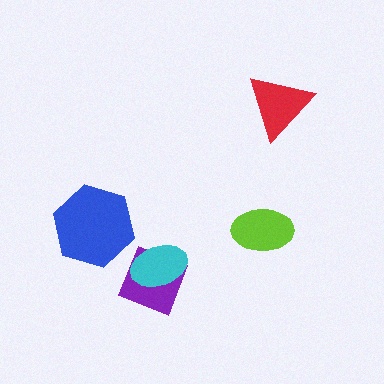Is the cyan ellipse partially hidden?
No, no other shape covers it.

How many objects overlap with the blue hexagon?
0 objects overlap with the blue hexagon.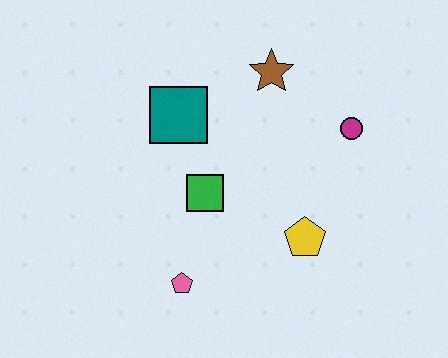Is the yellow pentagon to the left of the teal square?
No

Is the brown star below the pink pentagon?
No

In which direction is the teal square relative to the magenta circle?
The teal square is to the left of the magenta circle.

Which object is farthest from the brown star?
The pink pentagon is farthest from the brown star.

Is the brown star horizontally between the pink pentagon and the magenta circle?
Yes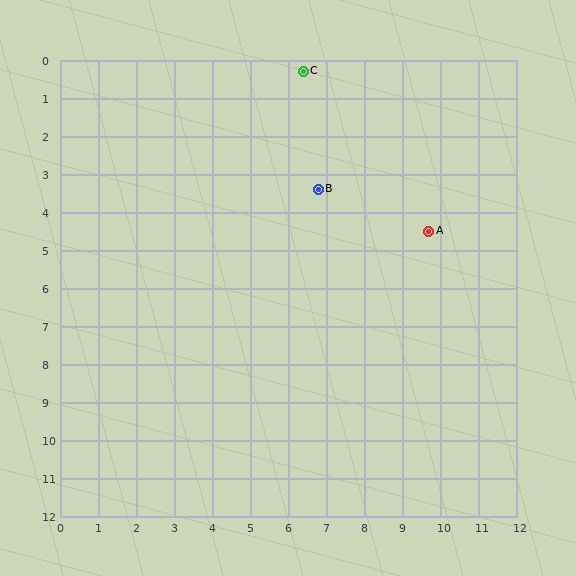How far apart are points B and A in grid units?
Points B and A are about 3.1 grid units apart.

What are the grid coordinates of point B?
Point B is at approximately (6.8, 3.4).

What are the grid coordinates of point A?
Point A is at approximately (9.7, 4.5).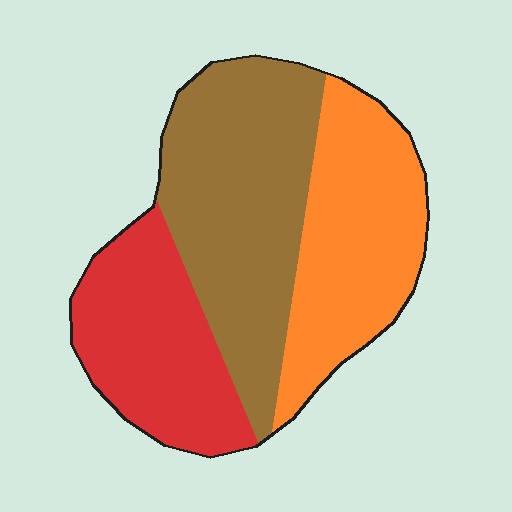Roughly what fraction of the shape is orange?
Orange takes up between a quarter and a half of the shape.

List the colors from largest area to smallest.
From largest to smallest: brown, orange, red.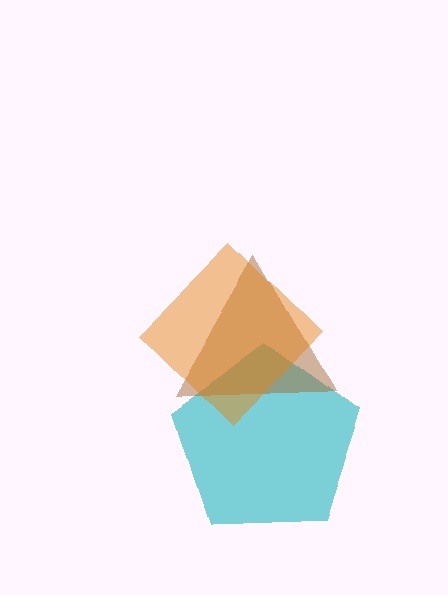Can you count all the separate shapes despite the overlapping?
Yes, there are 3 separate shapes.